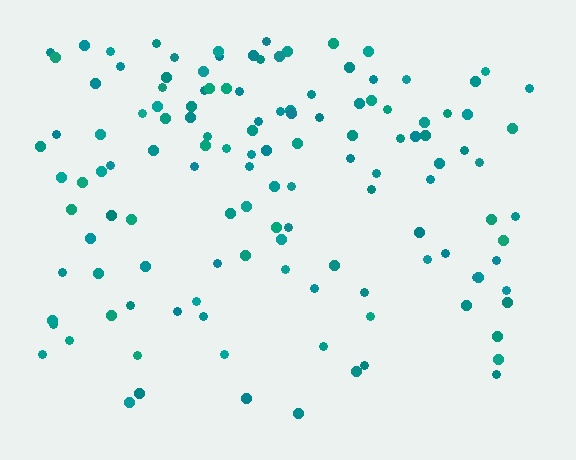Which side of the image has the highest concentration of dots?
The top.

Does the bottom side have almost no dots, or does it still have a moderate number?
Still a moderate number, just noticeably fewer than the top.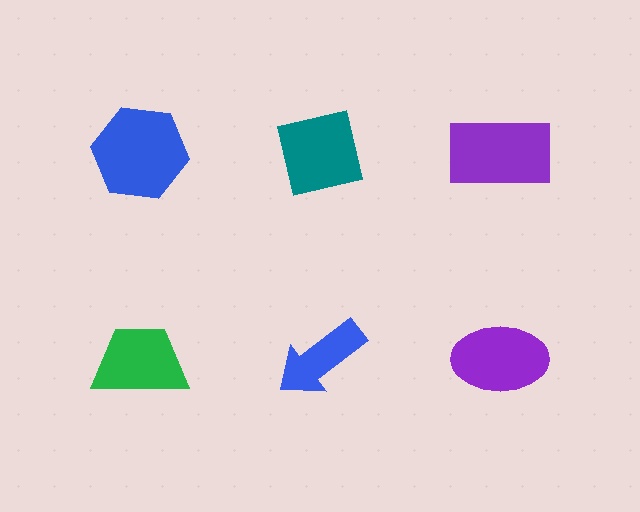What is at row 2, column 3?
A purple ellipse.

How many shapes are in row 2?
3 shapes.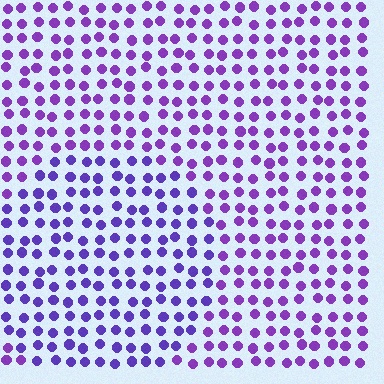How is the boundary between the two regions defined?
The boundary is defined purely by a slight shift in hue (about 21 degrees). Spacing, size, and orientation are identical on both sides.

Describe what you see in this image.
The image is filled with small purple elements in a uniform arrangement. A circle-shaped region is visible where the elements are tinted to a slightly different hue, forming a subtle color boundary.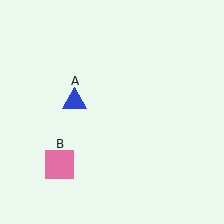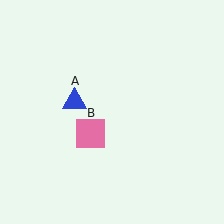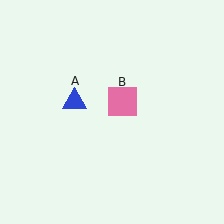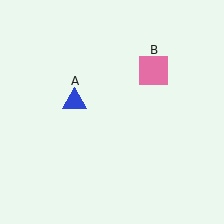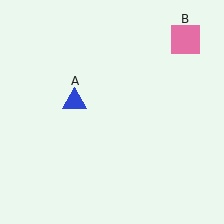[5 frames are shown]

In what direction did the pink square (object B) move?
The pink square (object B) moved up and to the right.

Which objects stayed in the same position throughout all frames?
Blue triangle (object A) remained stationary.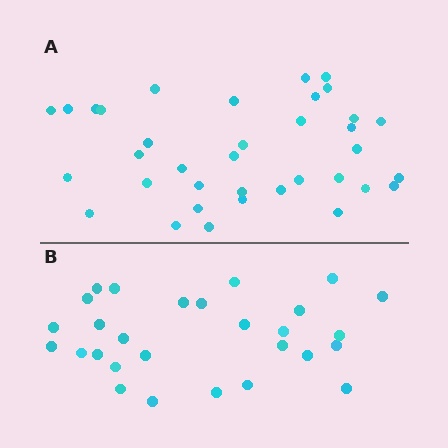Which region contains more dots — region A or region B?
Region A (the top region) has more dots.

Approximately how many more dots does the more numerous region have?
Region A has roughly 8 or so more dots than region B.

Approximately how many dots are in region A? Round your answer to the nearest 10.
About 40 dots. (The exact count is 36, which rounds to 40.)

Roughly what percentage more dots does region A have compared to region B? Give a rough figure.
About 30% more.